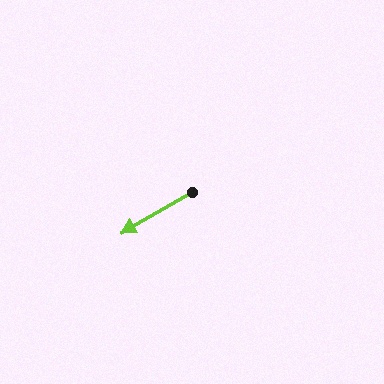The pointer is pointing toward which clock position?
Roughly 8 o'clock.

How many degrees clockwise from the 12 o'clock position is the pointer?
Approximately 240 degrees.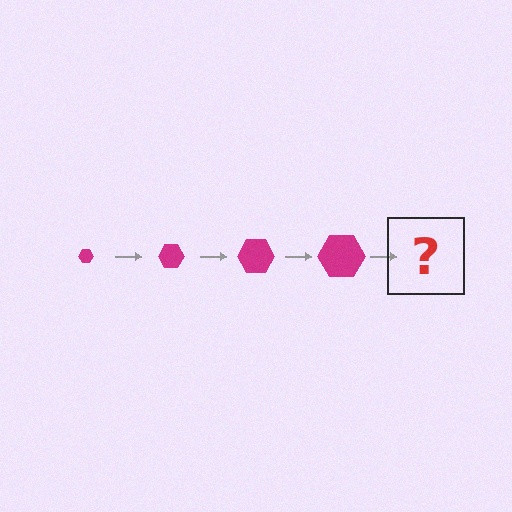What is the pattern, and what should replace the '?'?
The pattern is that the hexagon gets progressively larger each step. The '?' should be a magenta hexagon, larger than the previous one.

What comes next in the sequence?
The next element should be a magenta hexagon, larger than the previous one.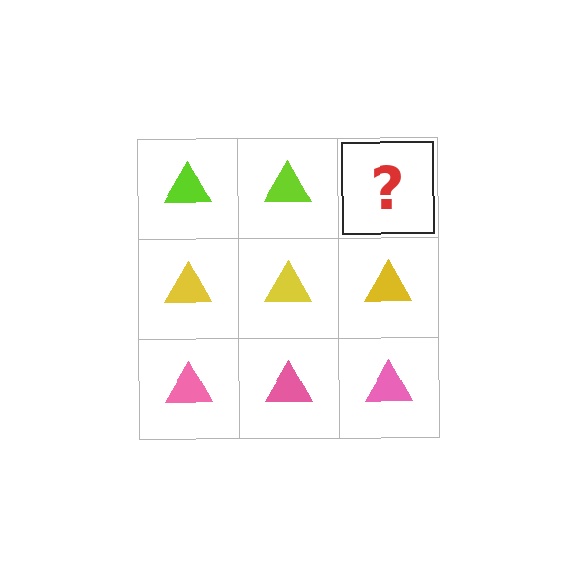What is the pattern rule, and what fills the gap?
The rule is that each row has a consistent color. The gap should be filled with a lime triangle.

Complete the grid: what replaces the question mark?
The question mark should be replaced with a lime triangle.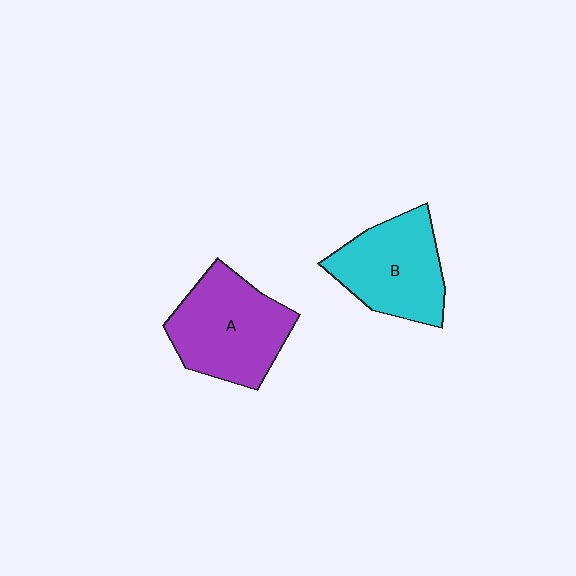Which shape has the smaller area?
Shape B (cyan).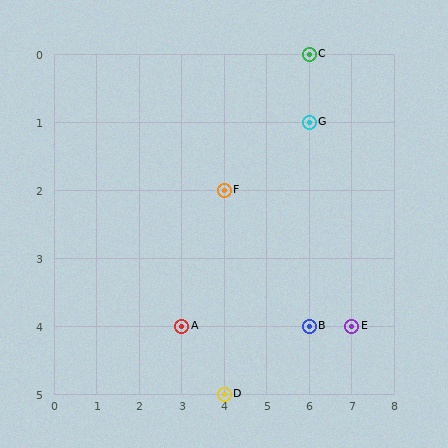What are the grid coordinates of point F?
Point F is at grid coordinates (4, 2).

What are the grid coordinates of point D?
Point D is at grid coordinates (4, 5).